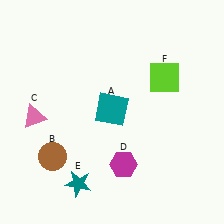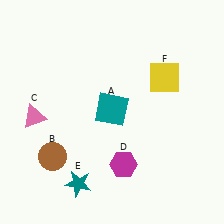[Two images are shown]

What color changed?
The square (F) changed from lime in Image 1 to yellow in Image 2.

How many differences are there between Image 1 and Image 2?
There is 1 difference between the two images.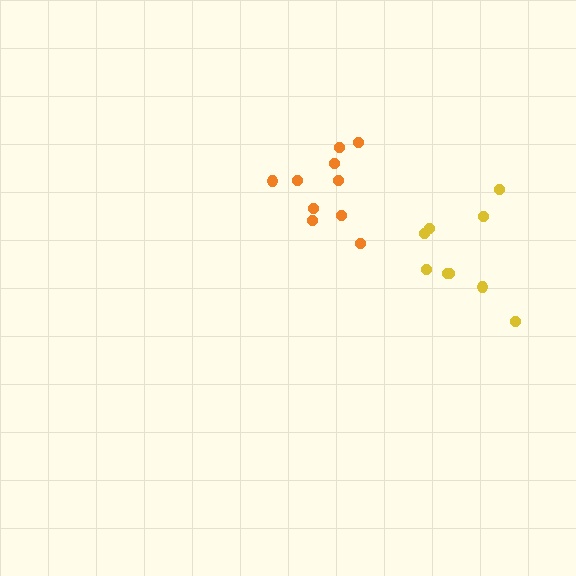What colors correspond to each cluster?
The clusters are colored: yellow, orange.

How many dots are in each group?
Group 1: 9 dots, Group 2: 10 dots (19 total).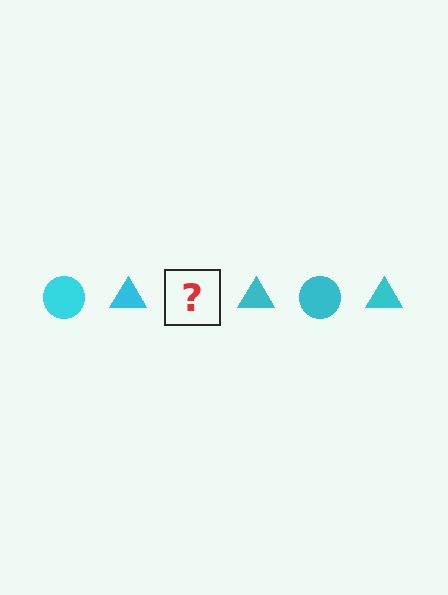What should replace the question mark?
The question mark should be replaced with a cyan circle.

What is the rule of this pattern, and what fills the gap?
The rule is that the pattern cycles through circle, triangle shapes in cyan. The gap should be filled with a cyan circle.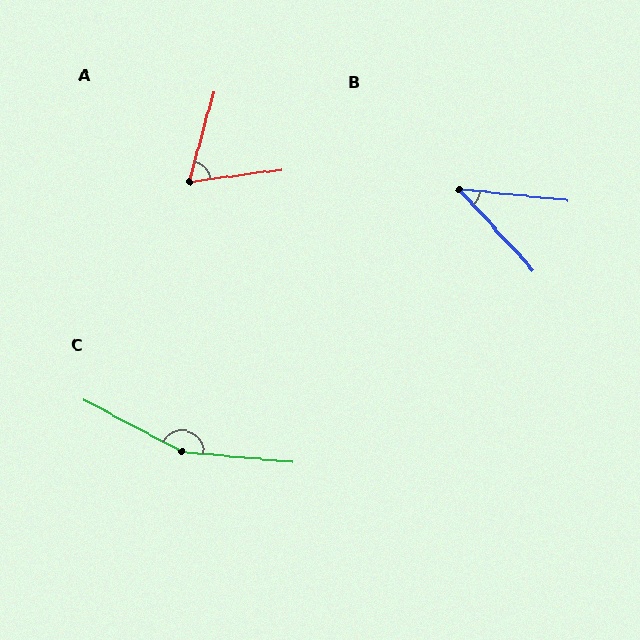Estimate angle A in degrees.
Approximately 67 degrees.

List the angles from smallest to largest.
B (42°), A (67°), C (157°).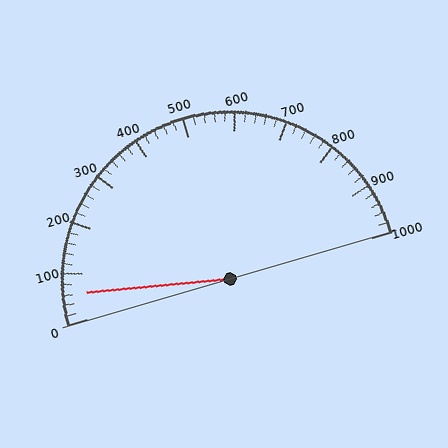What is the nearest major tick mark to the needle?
The nearest major tick mark is 100.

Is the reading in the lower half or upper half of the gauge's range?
The reading is in the lower half of the range (0 to 1000).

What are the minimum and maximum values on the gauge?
The gauge ranges from 0 to 1000.